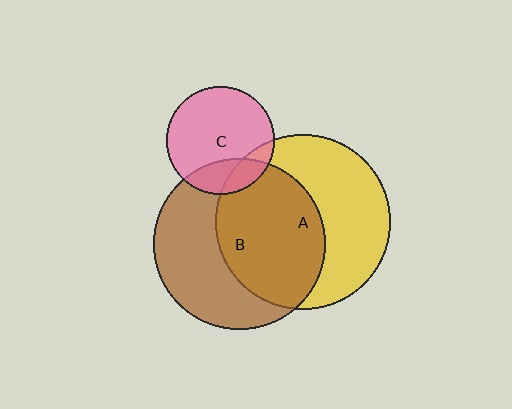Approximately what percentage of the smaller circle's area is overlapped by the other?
Approximately 25%.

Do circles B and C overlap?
Yes.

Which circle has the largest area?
Circle A (yellow).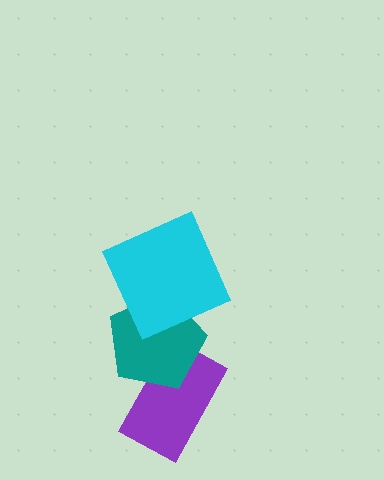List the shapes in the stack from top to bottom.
From top to bottom: the cyan square, the teal pentagon, the purple rectangle.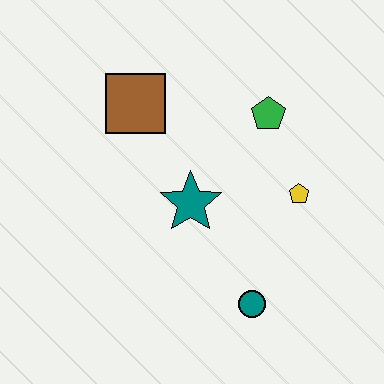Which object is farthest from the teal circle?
The brown square is farthest from the teal circle.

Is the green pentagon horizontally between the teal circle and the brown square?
No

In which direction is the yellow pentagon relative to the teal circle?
The yellow pentagon is above the teal circle.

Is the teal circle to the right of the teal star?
Yes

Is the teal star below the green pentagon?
Yes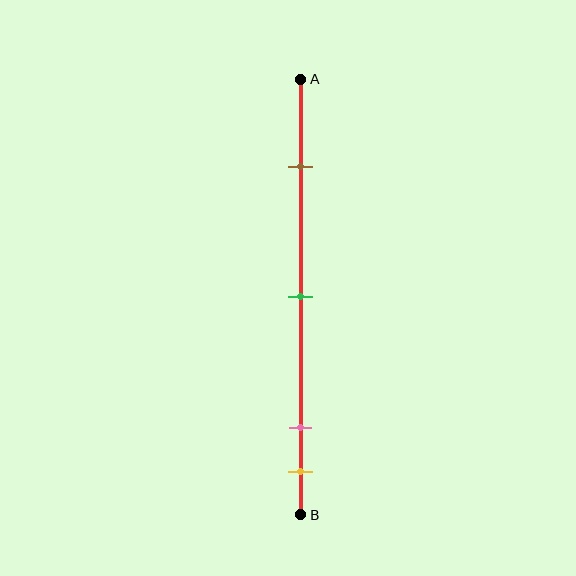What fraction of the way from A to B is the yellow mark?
The yellow mark is approximately 90% (0.9) of the way from A to B.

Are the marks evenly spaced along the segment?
No, the marks are not evenly spaced.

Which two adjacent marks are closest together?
The pink and yellow marks are the closest adjacent pair.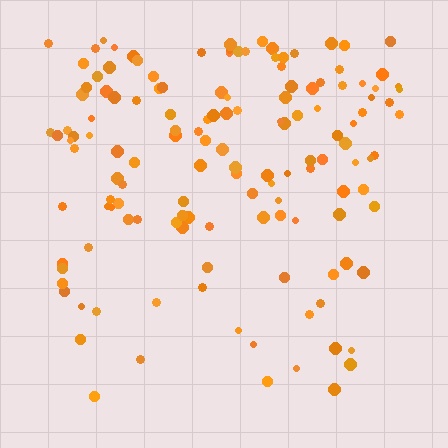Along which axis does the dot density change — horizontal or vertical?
Vertical.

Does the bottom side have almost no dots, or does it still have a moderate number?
Still a moderate number, just noticeably fewer than the top.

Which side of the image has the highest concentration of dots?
The top.